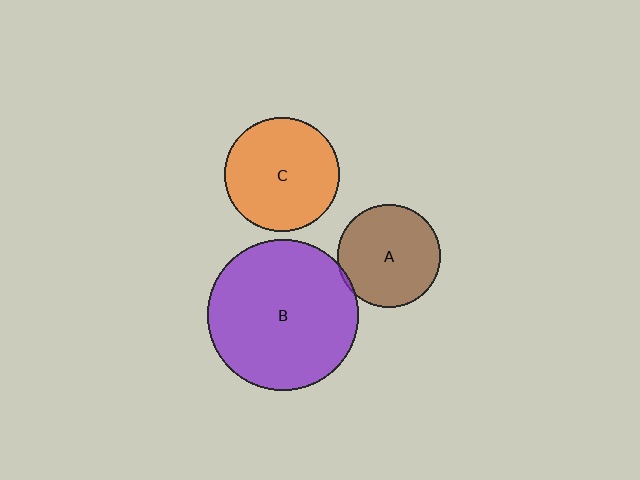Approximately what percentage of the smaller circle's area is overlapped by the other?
Approximately 5%.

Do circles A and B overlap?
Yes.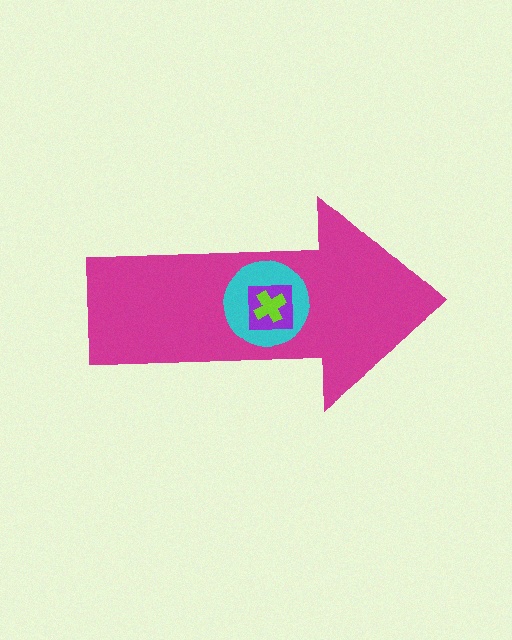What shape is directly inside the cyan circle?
The purple square.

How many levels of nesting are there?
4.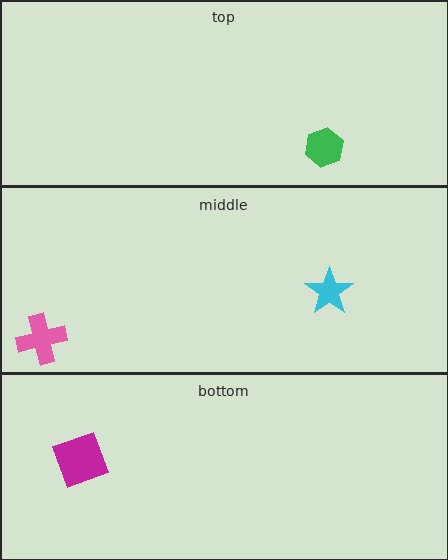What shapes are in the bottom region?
The magenta square.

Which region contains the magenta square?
The bottom region.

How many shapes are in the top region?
1.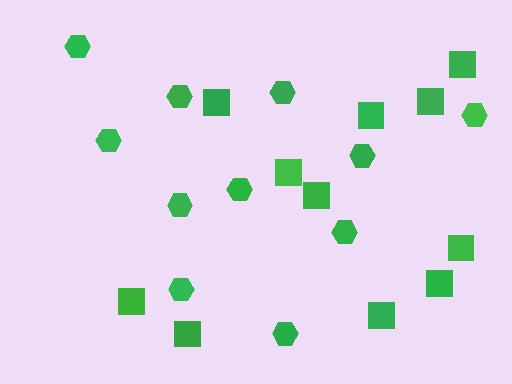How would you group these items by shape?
There are 2 groups: one group of hexagons (11) and one group of squares (11).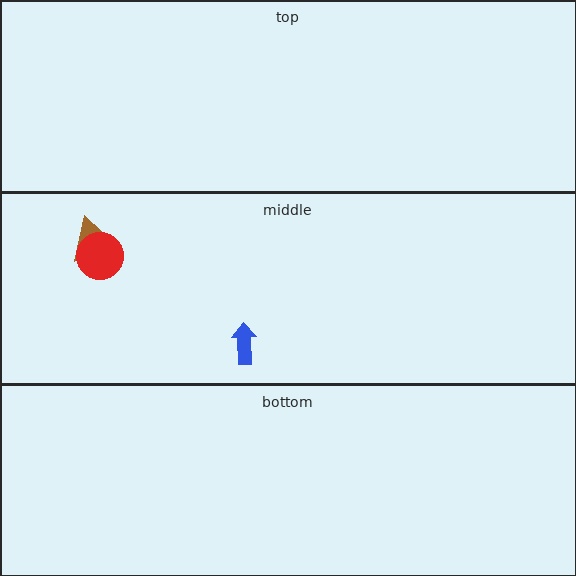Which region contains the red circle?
The middle region.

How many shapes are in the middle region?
3.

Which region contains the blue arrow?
The middle region.